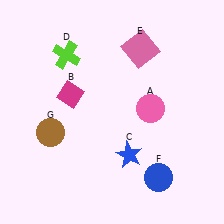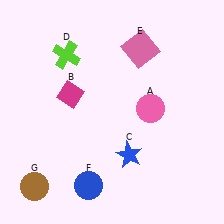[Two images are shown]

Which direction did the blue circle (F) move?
The blue circle (F) moved left.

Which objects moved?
The objects that moved are: the blue circle (F), the brown circle (G).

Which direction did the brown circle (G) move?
The brown circle (G) moved down.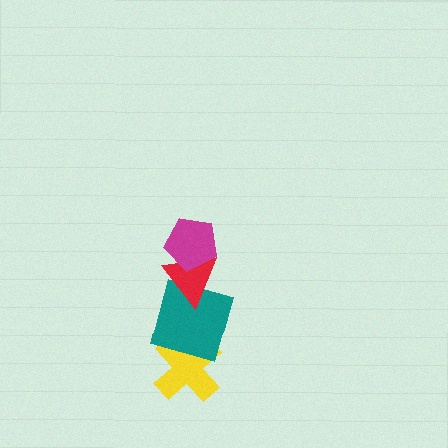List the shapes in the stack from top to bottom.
From top to bottom: the magenta pentagon, the red triangle, the teal square, the yellow cross.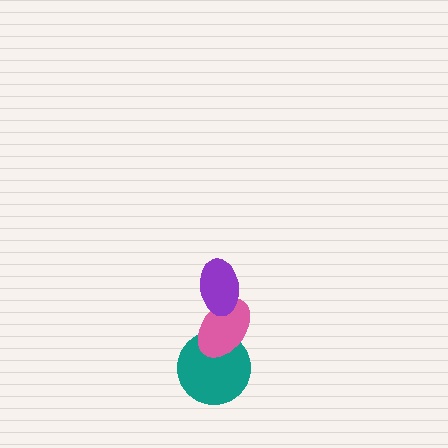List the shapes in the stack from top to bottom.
From top to bottom: the purple ellipse, the pink ellipse, the teal circle.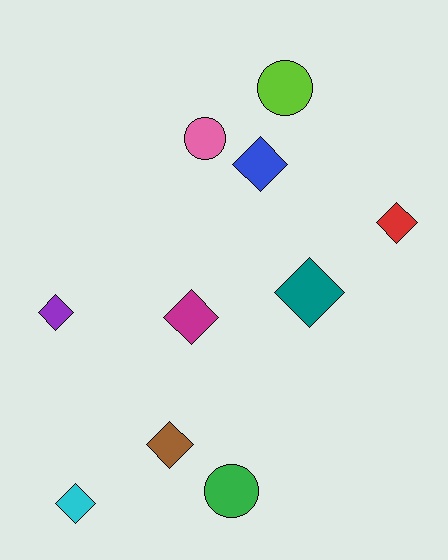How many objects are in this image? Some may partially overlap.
There are 10 objects.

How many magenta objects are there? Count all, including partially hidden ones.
There is 1 magenta object.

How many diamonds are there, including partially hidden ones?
There are 7 diamonds.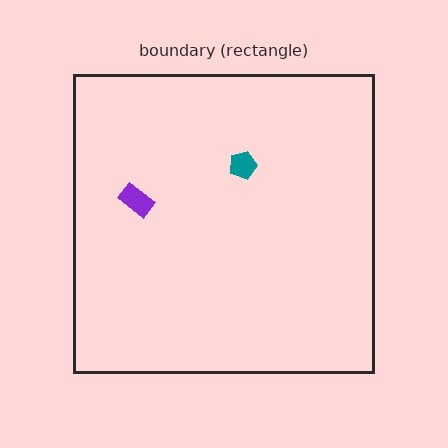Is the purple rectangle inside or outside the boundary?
Inside.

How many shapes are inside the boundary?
2 inside, 0 outside.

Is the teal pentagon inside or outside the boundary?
Inside.